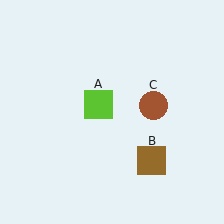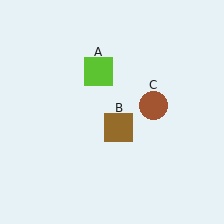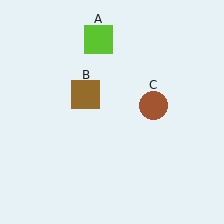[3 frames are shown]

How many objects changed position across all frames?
2 objects changed position: lime square (object A), brown square (object B).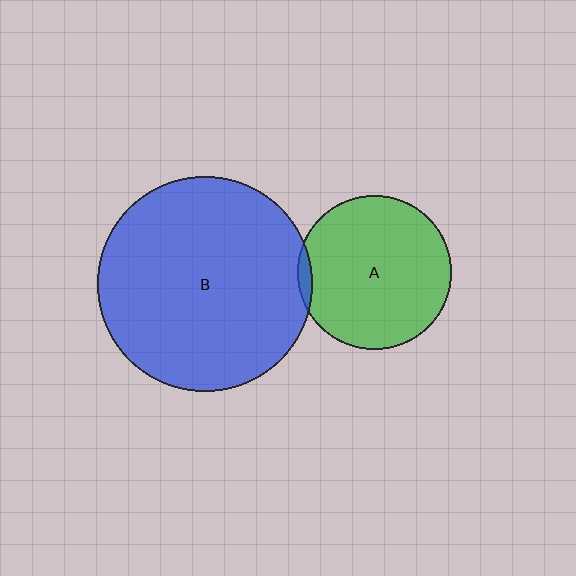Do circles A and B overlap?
Yes.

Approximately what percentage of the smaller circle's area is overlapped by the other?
Approximately 5%.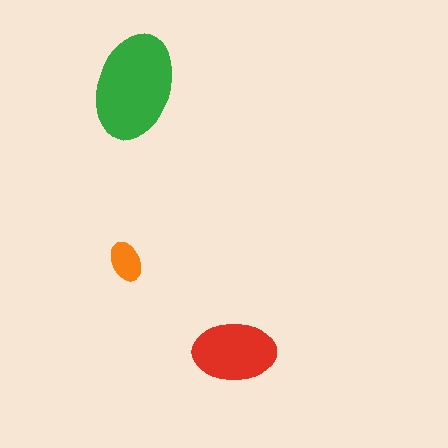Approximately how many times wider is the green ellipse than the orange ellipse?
About 2.5 times wider.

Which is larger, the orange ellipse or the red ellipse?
The red one.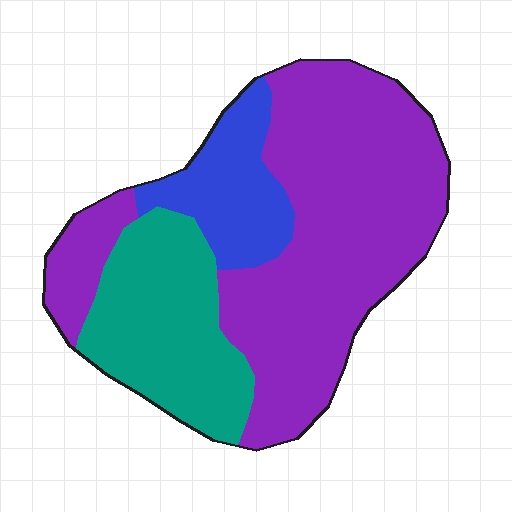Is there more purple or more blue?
Purple.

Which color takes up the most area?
Purple, at roughly 60%.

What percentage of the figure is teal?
Teal covers roughly 25% of the figure.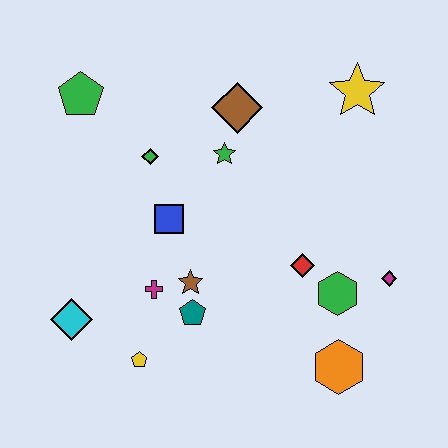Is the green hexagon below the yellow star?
Yes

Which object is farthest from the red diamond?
The green pentagon is farthest from the red diamond.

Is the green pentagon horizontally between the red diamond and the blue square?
No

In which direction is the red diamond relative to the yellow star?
The red diamond is below the yellow star.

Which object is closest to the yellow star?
The brown diamond is closest to the yellow star.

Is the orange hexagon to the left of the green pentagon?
No